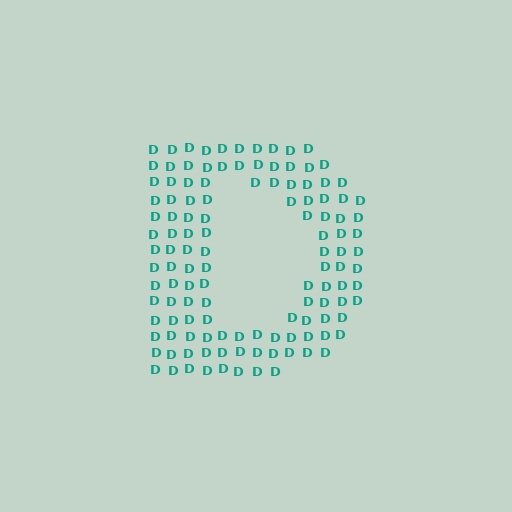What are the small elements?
The small elements are letter D's.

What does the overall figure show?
The overall figure shows the letter D.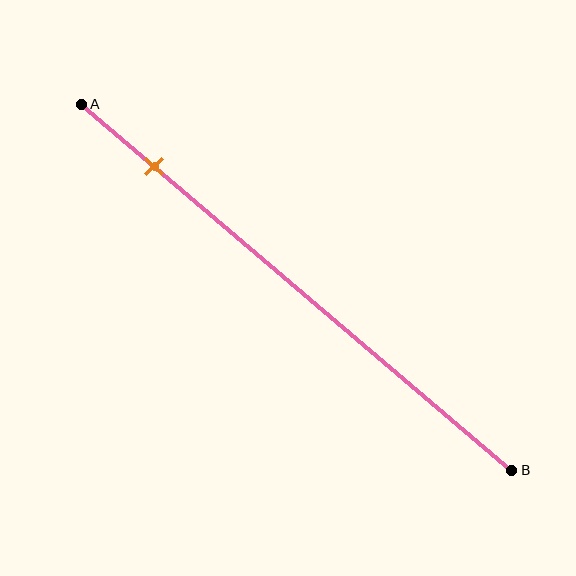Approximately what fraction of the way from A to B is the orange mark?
The orange mark is approximately 15% of the way from A to B.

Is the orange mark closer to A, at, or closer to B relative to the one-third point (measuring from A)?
The orange mark is closer to point A than the one-third point of segment AB.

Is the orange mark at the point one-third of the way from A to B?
No, the mark is at about 15% from A, not at the 33% one-third point.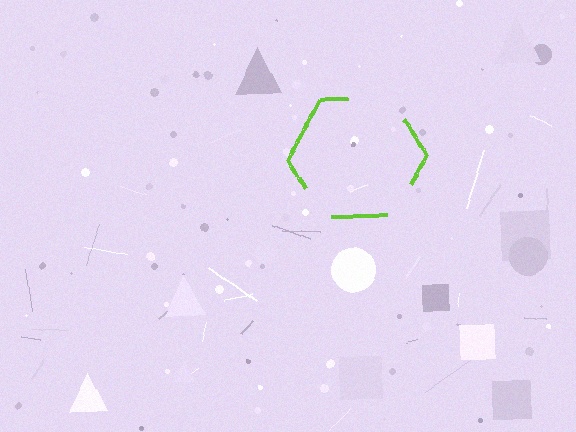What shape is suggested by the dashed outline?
The dashed outline suggests a hexagon.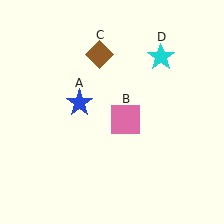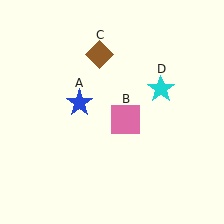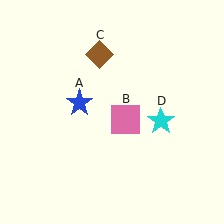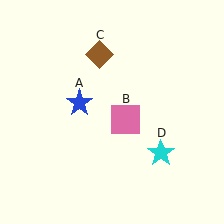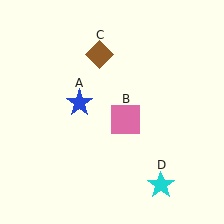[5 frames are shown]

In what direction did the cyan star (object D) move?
The cyan star (object D) moved down.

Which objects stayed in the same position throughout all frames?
Blue star (object A) and pink square (object B) and brown diamond (object C) remained stationary.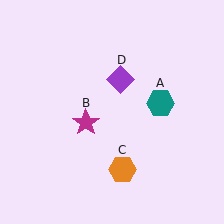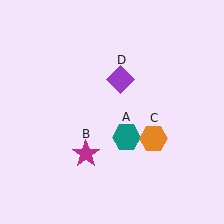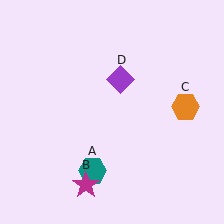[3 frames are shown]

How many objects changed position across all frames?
3 objects changed position: teal hexagon (object A), magenta star (object B), orange hexagon (object C).